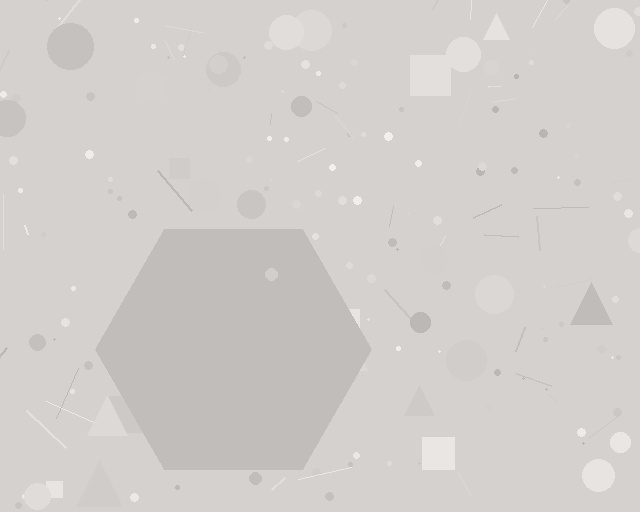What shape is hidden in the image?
A hexagon is hidden in the image.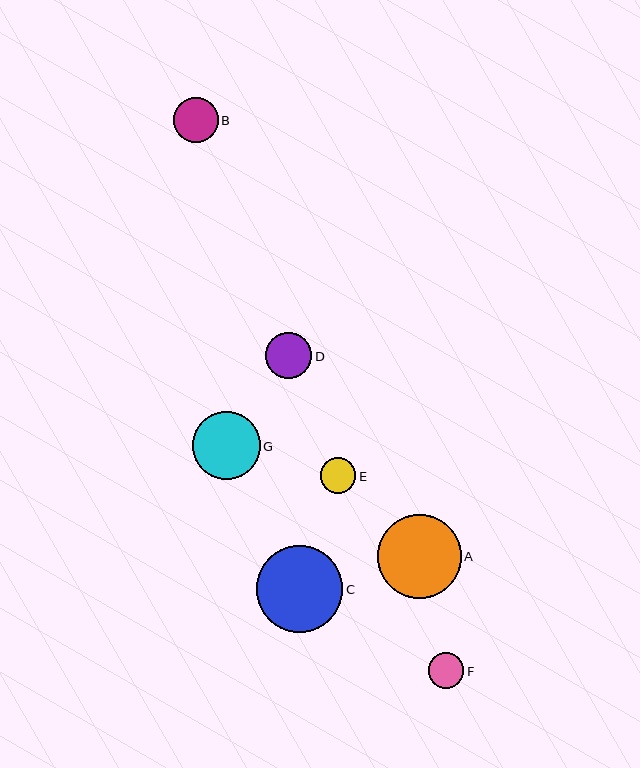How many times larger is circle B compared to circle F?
Circle B is approximately 1.3 times the size of circle F.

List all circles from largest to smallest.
From largest to smallest: C, A, G, D, B, F, E.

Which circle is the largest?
Circle C is the largest with a size of approximately 86 pixels.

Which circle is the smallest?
Circle E is the smallest with a size of approximately 35 pixels.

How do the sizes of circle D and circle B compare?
Circle D and circle B are approximately the same size.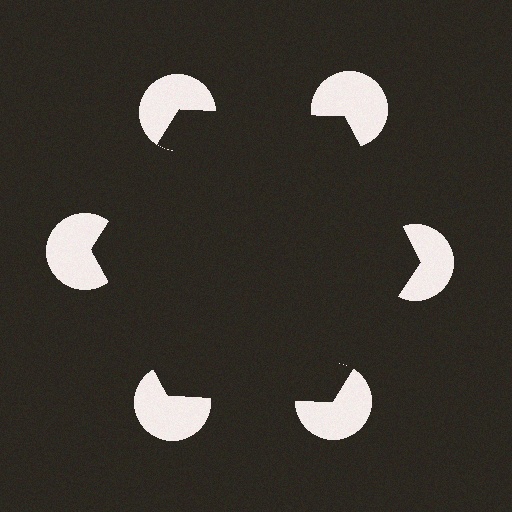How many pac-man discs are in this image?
There are 6 — one at each vertex of the illusory hexagon.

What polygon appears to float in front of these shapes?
An illusory hexagon — its edges are inferred from the aligned wedge cuts in the pac-man discs, not physically drawn.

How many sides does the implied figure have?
6 sides.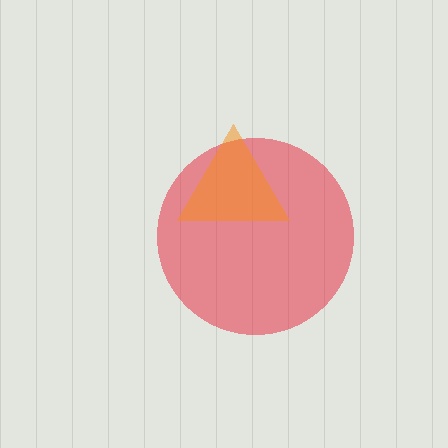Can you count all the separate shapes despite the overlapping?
Yes, there are 2 separate shapes.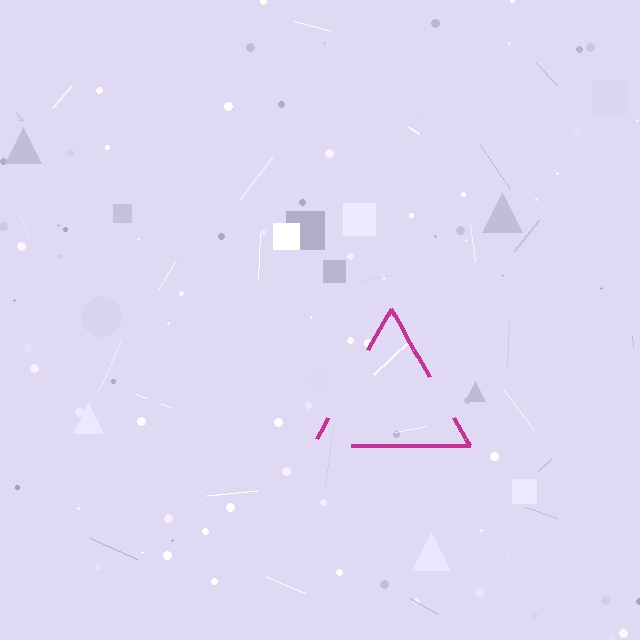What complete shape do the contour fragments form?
The contour fragments form a triangle.